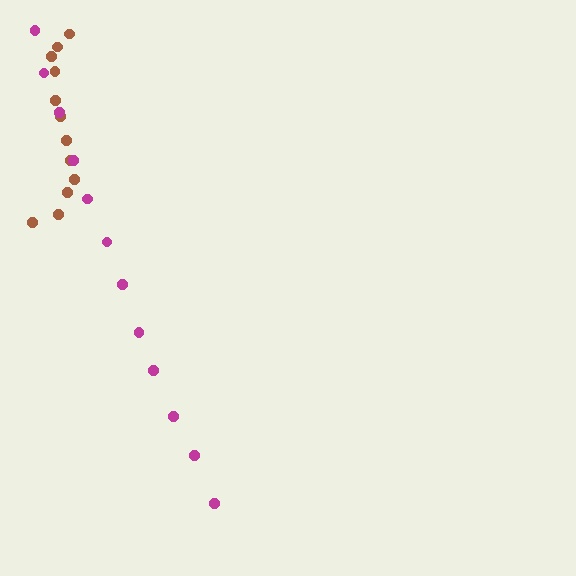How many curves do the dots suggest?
There are 2 distinct paths.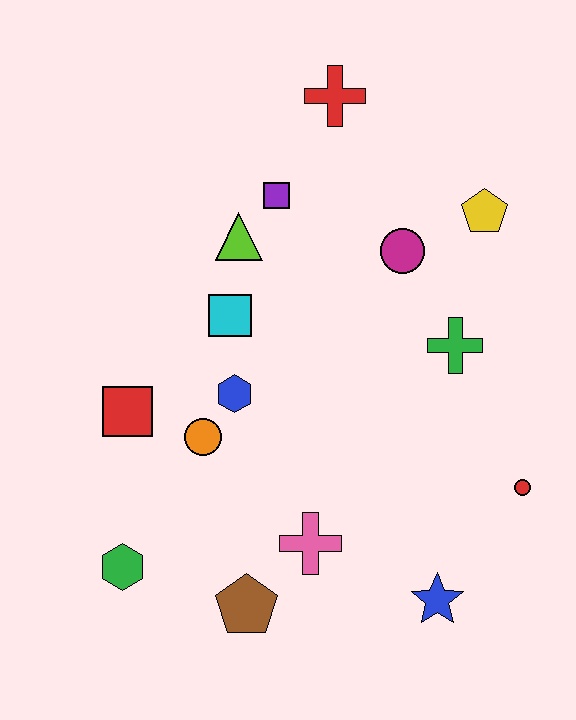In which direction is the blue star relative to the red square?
The blue star is to the right of the red square.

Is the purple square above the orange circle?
Yes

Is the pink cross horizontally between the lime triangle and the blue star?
Yes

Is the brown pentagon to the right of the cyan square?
Yes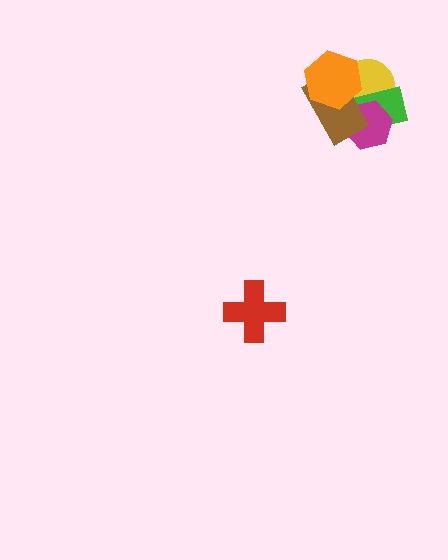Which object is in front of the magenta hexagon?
The brown rectangle is in front of the magenta hexagon.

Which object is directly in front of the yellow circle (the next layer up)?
The green rectangle is directly in front of the yellow circle.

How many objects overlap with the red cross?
0 objects overlap with the red cross.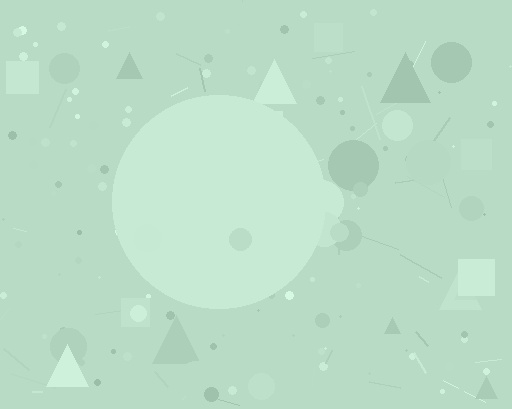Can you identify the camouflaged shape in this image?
The camouflaged shape is a circle.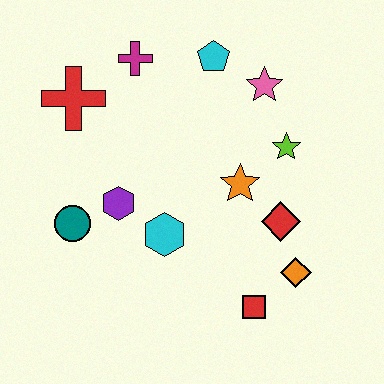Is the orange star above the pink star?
No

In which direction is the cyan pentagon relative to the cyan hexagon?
The cyan pentagon is above the cyan hexagon.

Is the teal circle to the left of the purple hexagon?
Yes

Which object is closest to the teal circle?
The purple hexagon is closest to the teal circle.